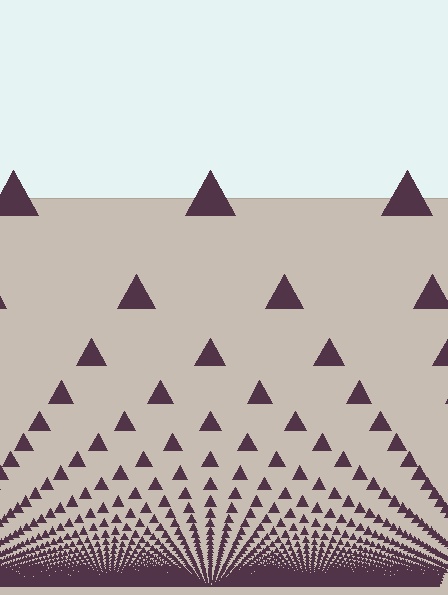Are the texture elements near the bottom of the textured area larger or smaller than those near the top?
Smaller. The gradient is inverted — elements near the bottom are smaller and denser.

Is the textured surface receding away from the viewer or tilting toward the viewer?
The surface appears to tilt toward the viewer. Texture elements get larger and sparser toward the top.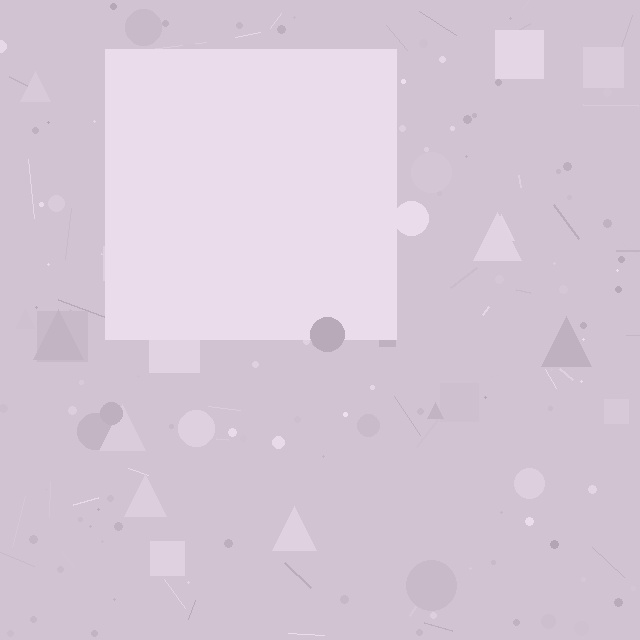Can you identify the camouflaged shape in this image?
The camouflaged shape is a square.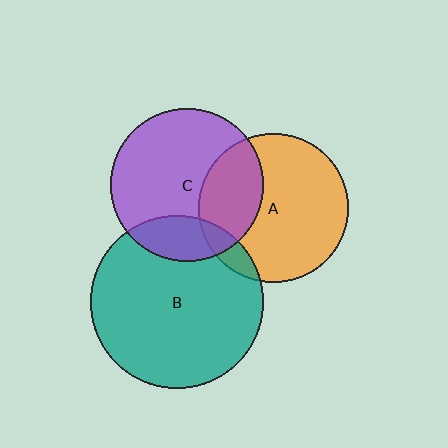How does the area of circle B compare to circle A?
Approximately 1.3 times.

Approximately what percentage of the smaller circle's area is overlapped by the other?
Approximately 10%.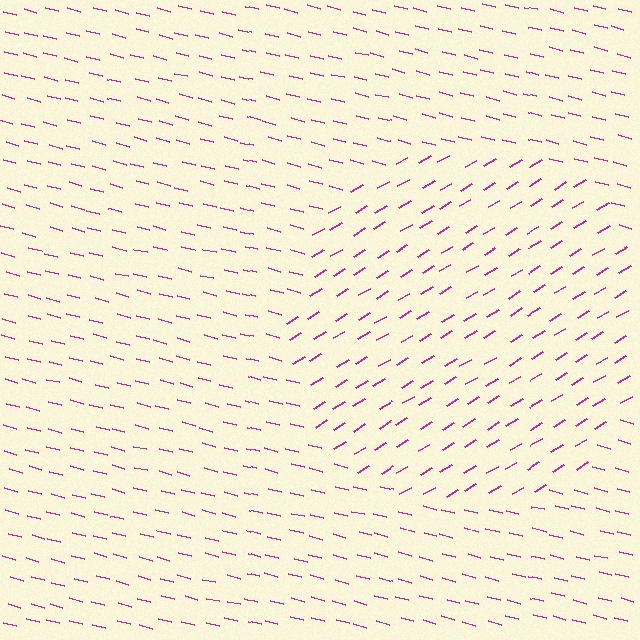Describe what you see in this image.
The image is filled with small magenta line segments. A circle region in the image has lines oriented differently from the surrounding lines, creating a visible texture boundary.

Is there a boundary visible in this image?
Yes, there is a texture boundary formed by a change in line orientation.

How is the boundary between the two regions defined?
The boundary is defined purely by a change in line orientation (approximately 45 degrees difference). All lines are the same color and thickness.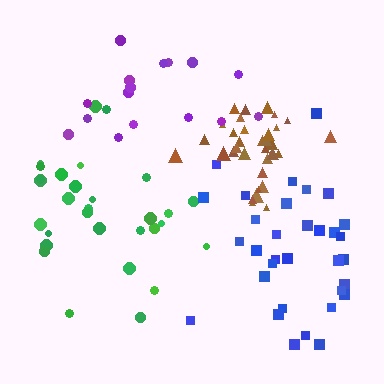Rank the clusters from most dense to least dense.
brown, green, blue, purple.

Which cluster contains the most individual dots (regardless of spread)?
Brown (35).